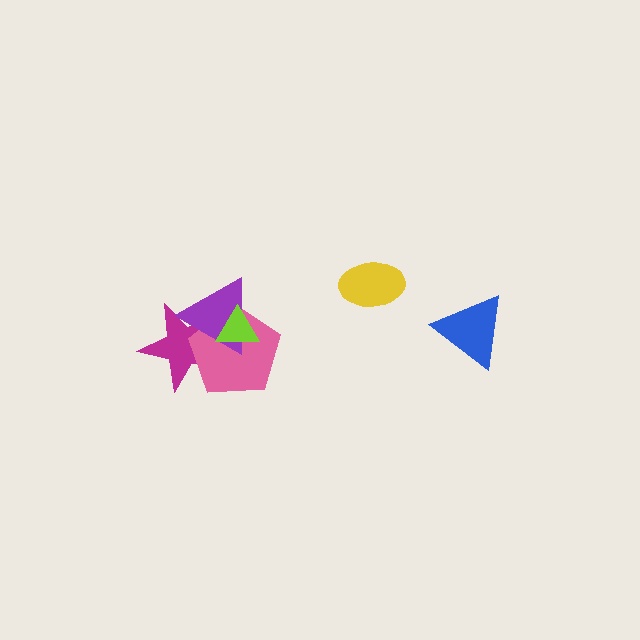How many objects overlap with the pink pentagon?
3 objects overlap with the pink pentagon.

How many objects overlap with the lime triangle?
3 objects overlap with the lime triangle.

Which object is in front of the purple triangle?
The lime triangle is in front of the purple triangle.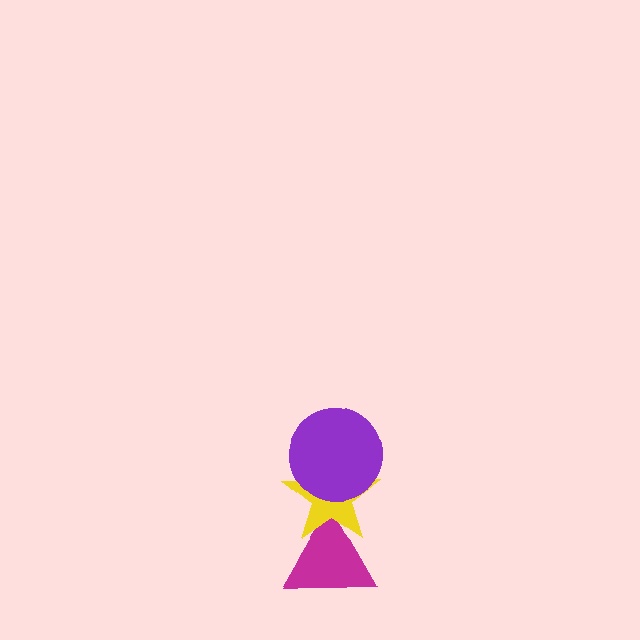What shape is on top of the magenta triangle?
The yellow star is on top of the magenta triangle.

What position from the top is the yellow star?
The yellow star is 2nd from the top.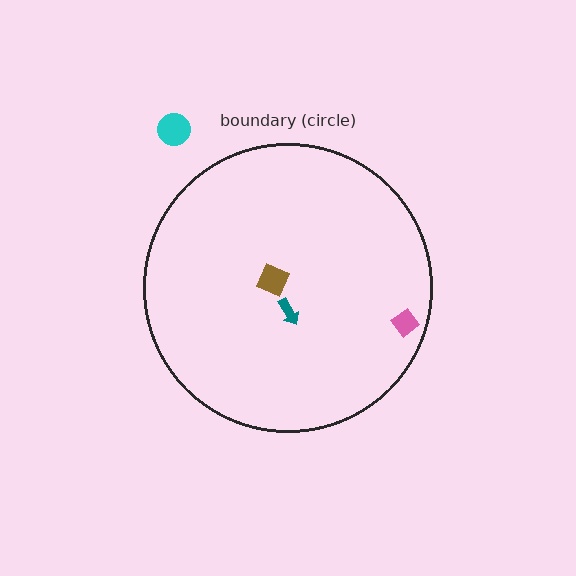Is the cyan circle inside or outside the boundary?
Outside.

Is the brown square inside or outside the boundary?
Inside.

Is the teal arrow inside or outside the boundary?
Inside.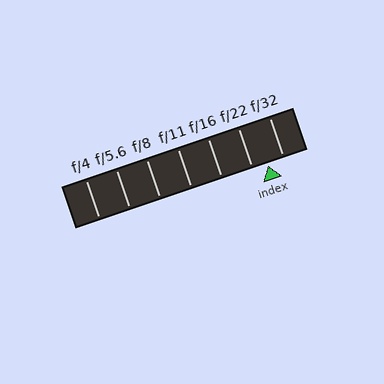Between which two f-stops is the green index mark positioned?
The index mark is between f/22 and f/32.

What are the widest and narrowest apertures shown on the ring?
The widest aperture shown is f/4 and the narrowest is f/32.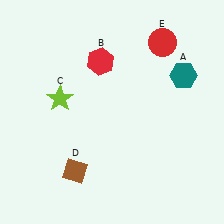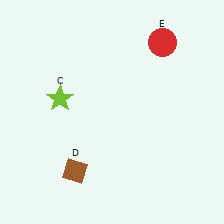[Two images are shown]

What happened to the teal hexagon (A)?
The teal hexagon (A) was removed in Image 2. It was in the top-right area of Image 1.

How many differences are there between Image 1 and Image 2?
There are 2 differences between the two images.